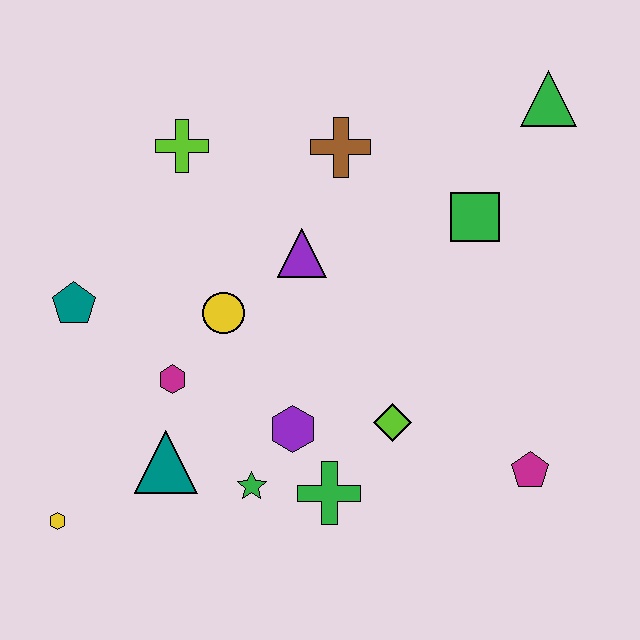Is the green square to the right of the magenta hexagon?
Yes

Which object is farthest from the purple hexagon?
The green triangle is farthest from the purple hexagon.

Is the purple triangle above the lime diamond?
Yes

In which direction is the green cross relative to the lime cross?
The green cross is below the lime cross.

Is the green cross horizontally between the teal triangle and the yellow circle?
No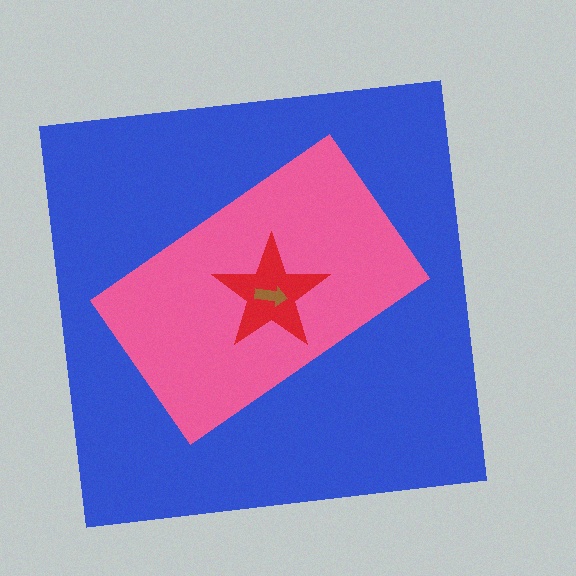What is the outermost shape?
The blue square.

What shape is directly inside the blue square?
The pink rectangle.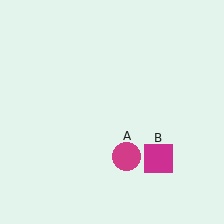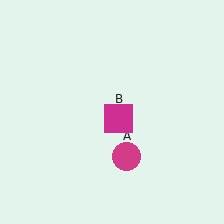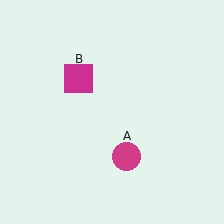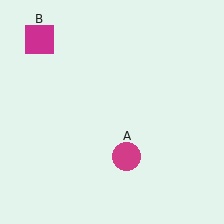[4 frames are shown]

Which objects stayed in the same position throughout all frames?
Magenta circle (object A) remained stationary.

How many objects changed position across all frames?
1 object changed position: magenta square (object B).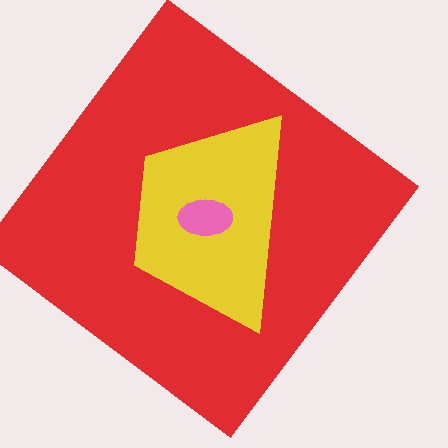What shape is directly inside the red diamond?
The yellow trapezoid.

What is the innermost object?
The pink ellipse.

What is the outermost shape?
The red diamond.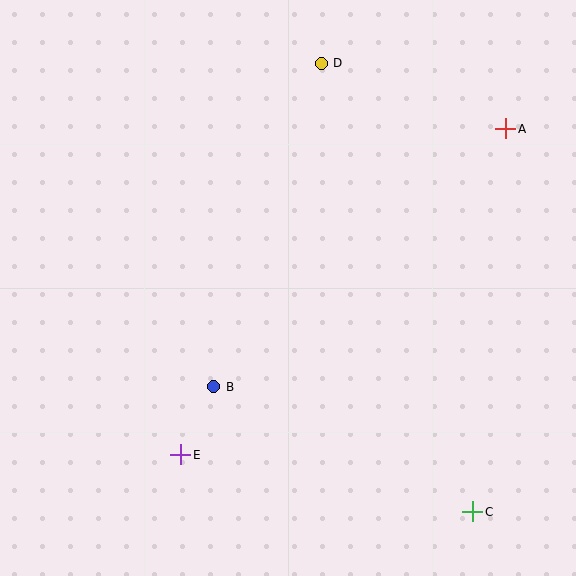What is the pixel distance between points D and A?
The distance between D and A is 196 pixels.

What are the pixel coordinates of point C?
Point C is at (473, 512).